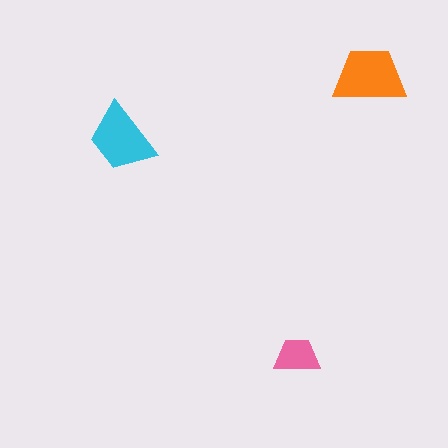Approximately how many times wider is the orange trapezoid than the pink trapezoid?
About 1.5 times wider.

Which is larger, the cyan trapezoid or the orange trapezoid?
The orange one.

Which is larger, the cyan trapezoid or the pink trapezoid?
The cyan one.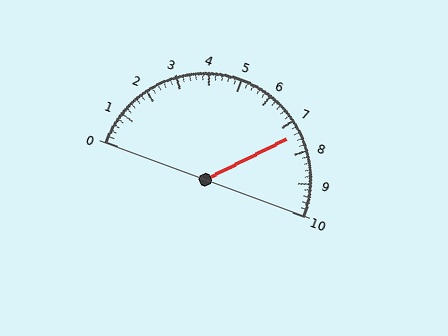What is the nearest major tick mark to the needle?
The nearest major tick mark is 7.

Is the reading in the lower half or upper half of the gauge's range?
The reading is in the upper half of the range (0 to 10).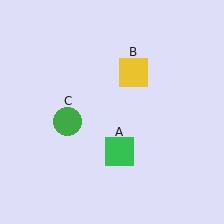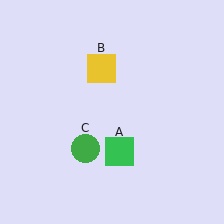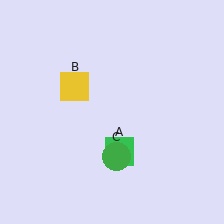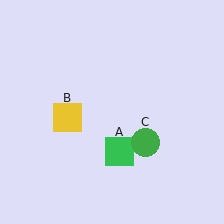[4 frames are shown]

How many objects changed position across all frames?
2 objects changed position: yellow square (object B), green circle (object C).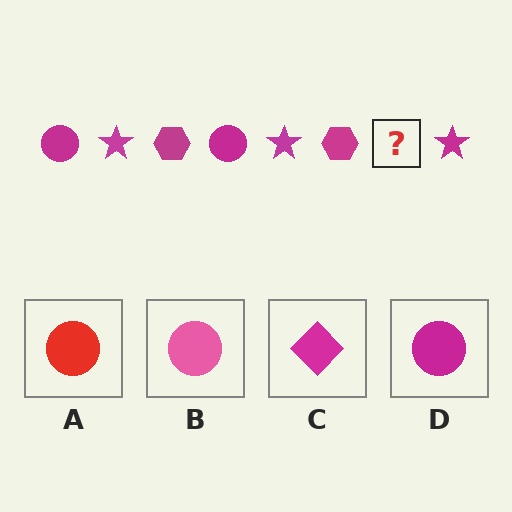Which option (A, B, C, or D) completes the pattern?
D.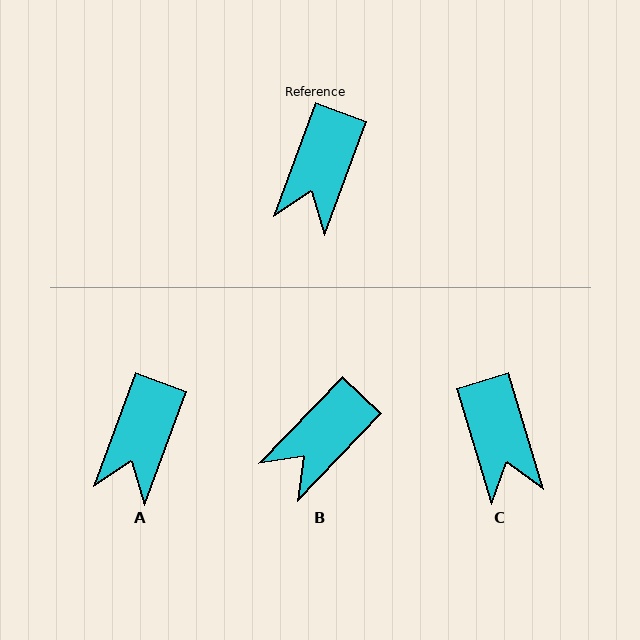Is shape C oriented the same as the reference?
No, it is off by about 36 degrees.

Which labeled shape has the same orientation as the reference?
A.